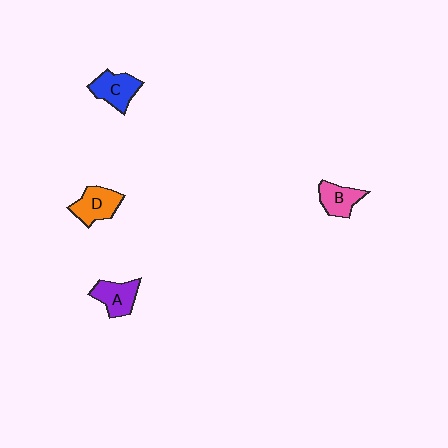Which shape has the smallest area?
Shape B (pink).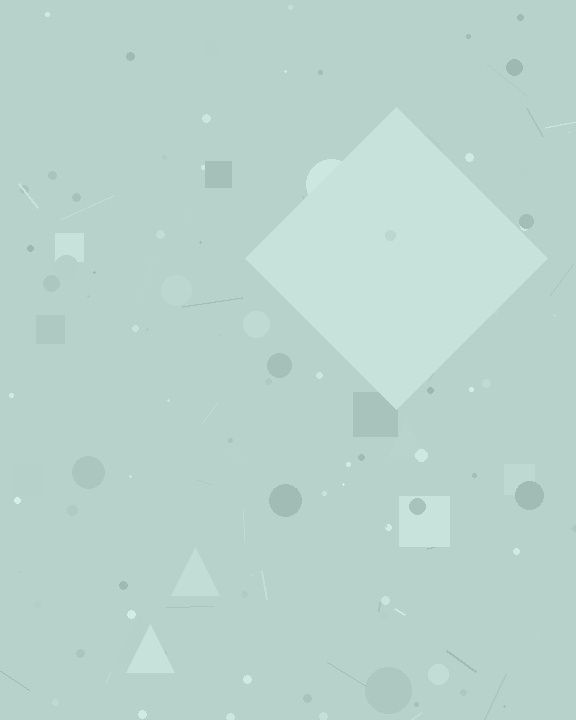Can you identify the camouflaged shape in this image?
The camouflaged shape is a diamond.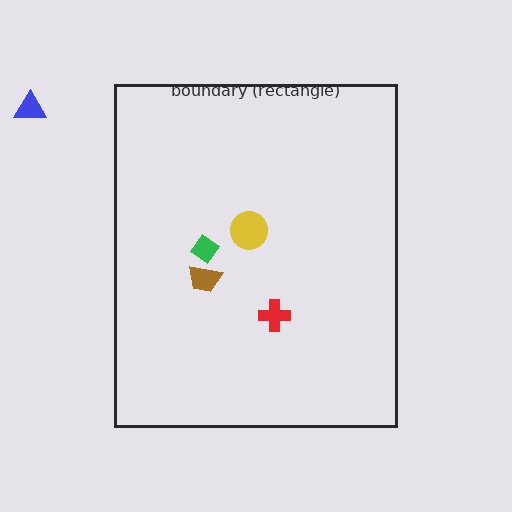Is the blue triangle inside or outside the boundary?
Outside.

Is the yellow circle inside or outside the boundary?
Inside.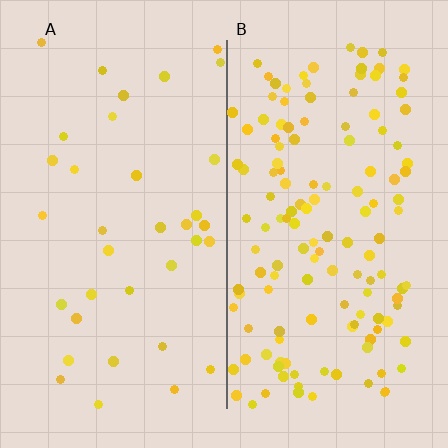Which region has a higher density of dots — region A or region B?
B (the right).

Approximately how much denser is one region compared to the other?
Approximately 3.8× — region B over region A.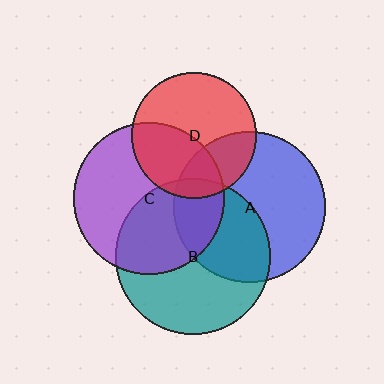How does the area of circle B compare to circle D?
Approximately 1.5 times.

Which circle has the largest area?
Circle B (teal).